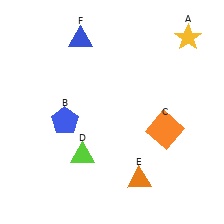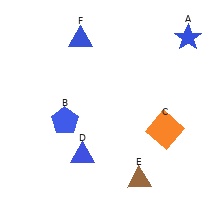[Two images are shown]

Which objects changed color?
A changed from yellow to blue. D changed from lime to blue. E changed from orange to brown.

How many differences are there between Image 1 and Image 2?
There are 3 differences between the two images.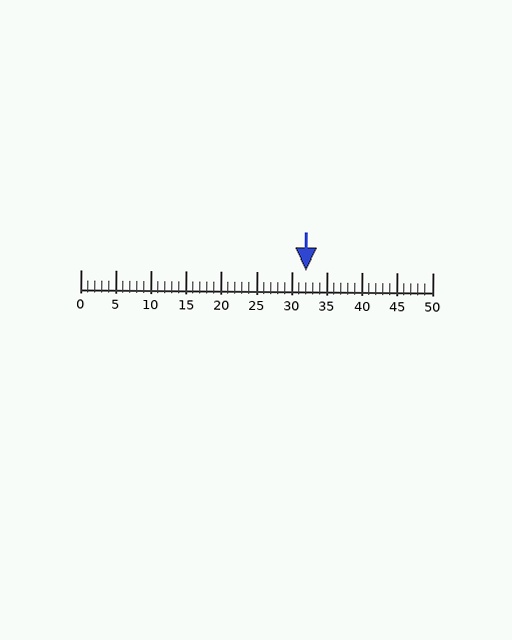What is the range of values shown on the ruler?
The ruler shows values from 0 to 50.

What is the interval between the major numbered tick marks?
The major tick marks are spaced 5 units apart.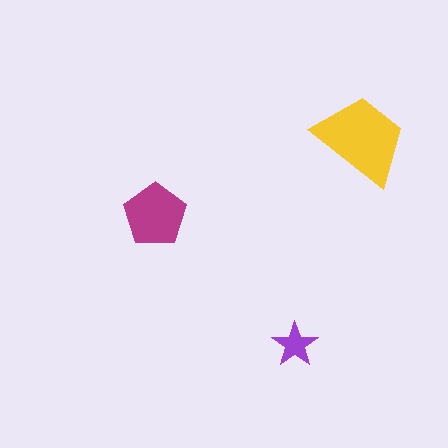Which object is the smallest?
The purple star.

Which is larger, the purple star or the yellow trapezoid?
The yellow trapezoid.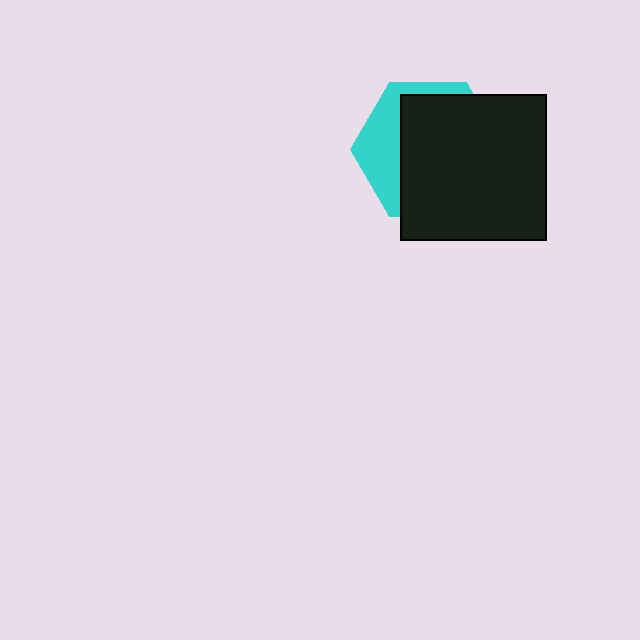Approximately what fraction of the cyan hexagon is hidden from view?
Roughly 69% of the cyan hexagon is hidden behind the black square.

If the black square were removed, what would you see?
You would see the complete cyan hexagon.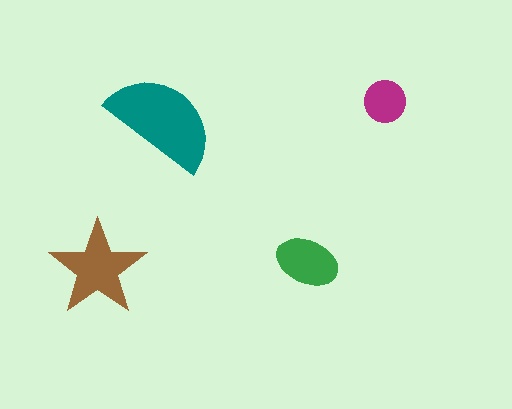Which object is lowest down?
The brown star is bottommost.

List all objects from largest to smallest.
The teal semicircle, the brown star, the green ellipse, the magenta circle.